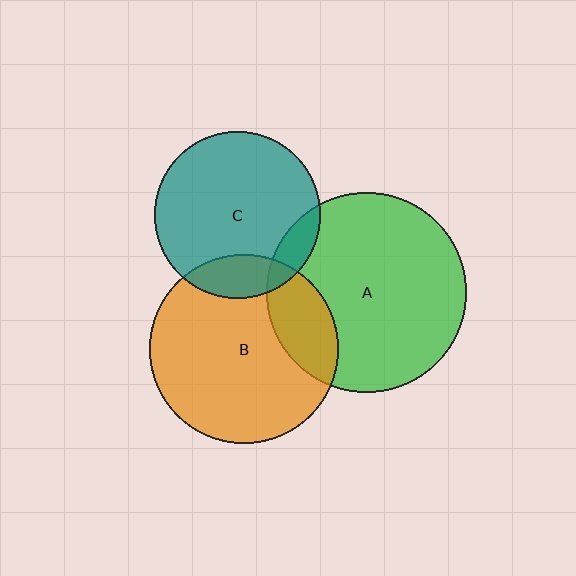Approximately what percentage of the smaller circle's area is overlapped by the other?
Approximately 20%.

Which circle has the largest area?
Circle A (green).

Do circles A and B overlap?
Yes.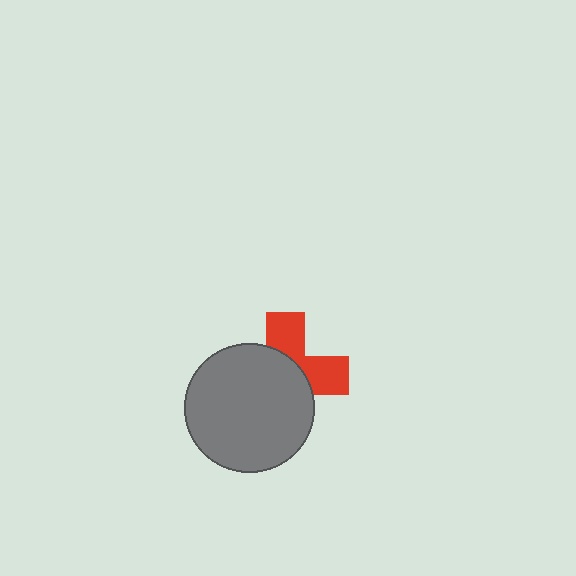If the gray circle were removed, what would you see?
You would see the complete red cross.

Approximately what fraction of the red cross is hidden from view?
Roughly 60% of the red cross is hidden behind the gray circle.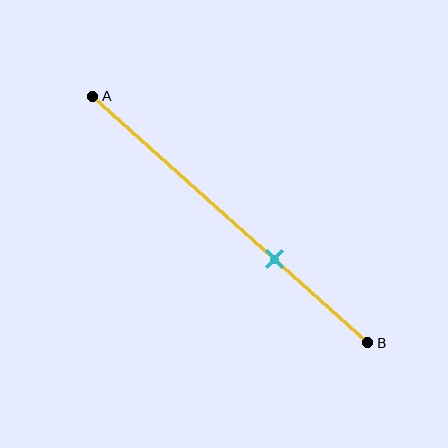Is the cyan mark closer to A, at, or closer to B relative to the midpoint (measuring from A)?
The cyan mark is closer to point B than the midpoint of segment AB.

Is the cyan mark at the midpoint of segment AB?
No, the mark is at about 65% from A, not at the 50% midpoint.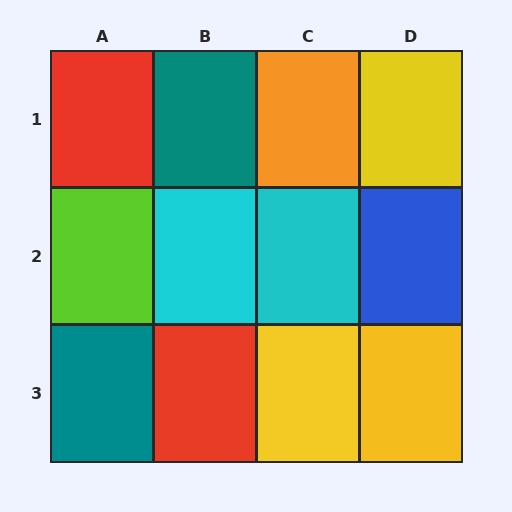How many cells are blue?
1 cell is blue.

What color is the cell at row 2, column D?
Blue.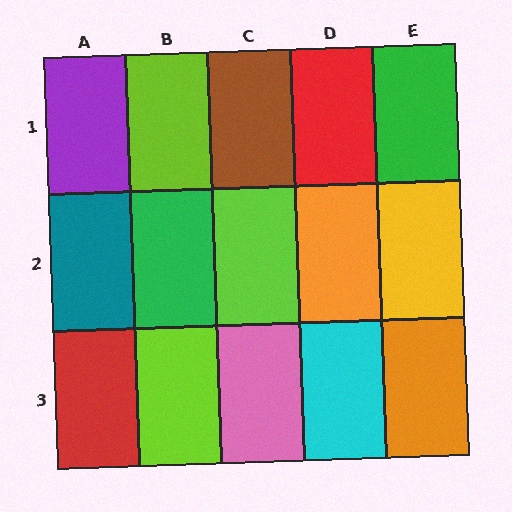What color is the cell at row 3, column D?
Cyan.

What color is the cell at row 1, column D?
Red.